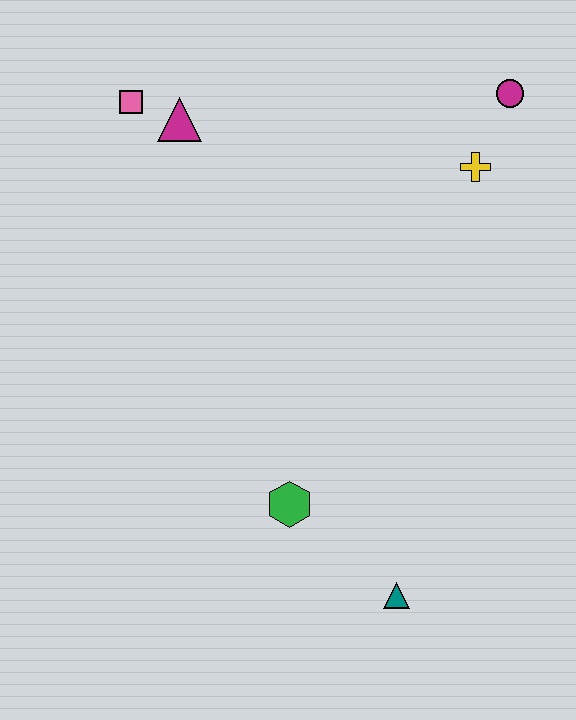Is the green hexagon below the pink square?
Yes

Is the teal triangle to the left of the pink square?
No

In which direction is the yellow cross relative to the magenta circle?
The yellow cross is below the magenta circle.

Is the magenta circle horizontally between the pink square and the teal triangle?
No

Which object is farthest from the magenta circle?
The teal triangle is farthest from the magenta circle.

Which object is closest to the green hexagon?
The teal triangle is closest to the green hexagon.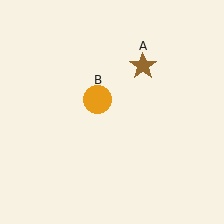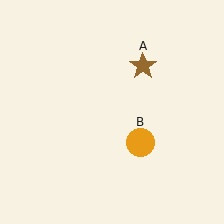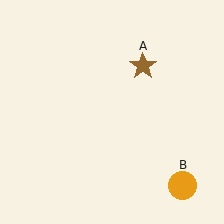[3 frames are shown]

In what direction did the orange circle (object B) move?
The orange circle (object B) moved down and to the right.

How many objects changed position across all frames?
1 object changed position: orange circle (object B).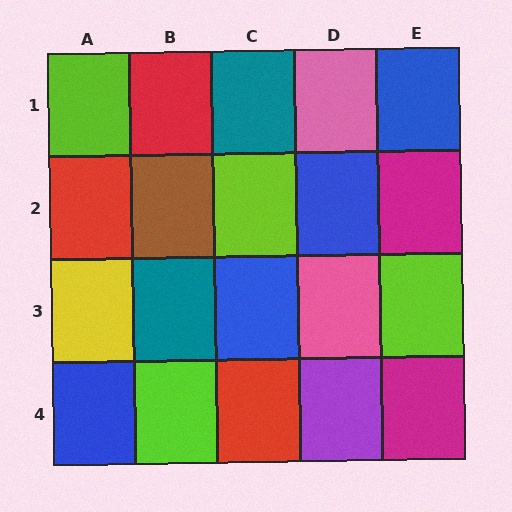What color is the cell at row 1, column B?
Red.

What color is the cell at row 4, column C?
Red.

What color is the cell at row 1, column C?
Teal.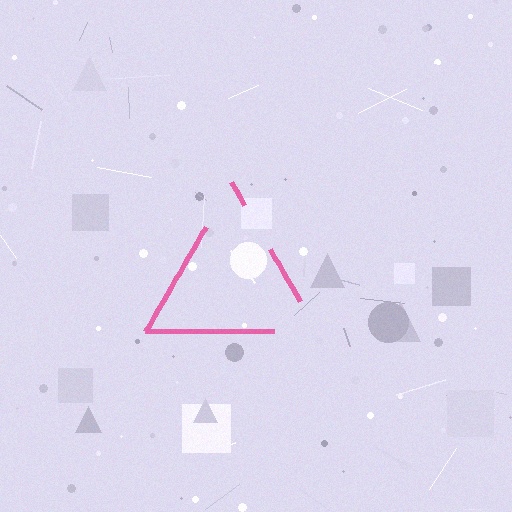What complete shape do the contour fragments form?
The contour fragments form a triangle.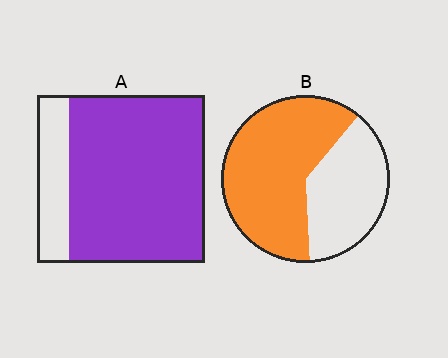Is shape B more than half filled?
Yes.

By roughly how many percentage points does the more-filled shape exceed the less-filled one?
By roughly 20 percentage points (A over B).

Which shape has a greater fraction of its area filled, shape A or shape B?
Shape A.